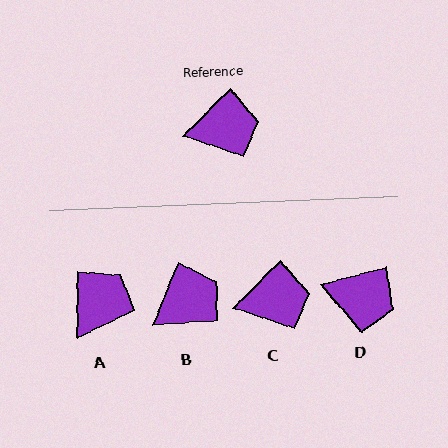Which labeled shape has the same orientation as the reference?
C.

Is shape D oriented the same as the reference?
No, it is off by about 31 degrees.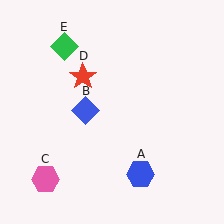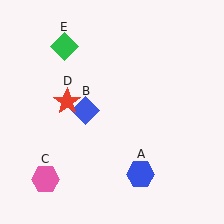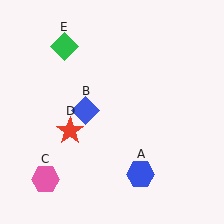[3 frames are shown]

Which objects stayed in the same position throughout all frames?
Blue hexagon (object A) and blue diamond (object B) and pink hexagon (object C) and green diamond (object E) remained stationary.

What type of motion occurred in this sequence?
The red star (object D) rotated counterclockwise around the center of the scene.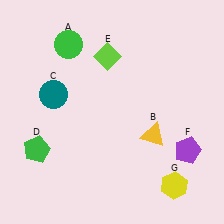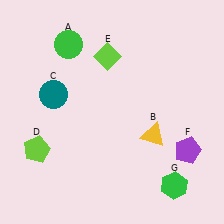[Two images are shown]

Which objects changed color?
D changed from green to lime. G changed from yellow to green.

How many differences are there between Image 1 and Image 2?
There are 2 differences between the two images.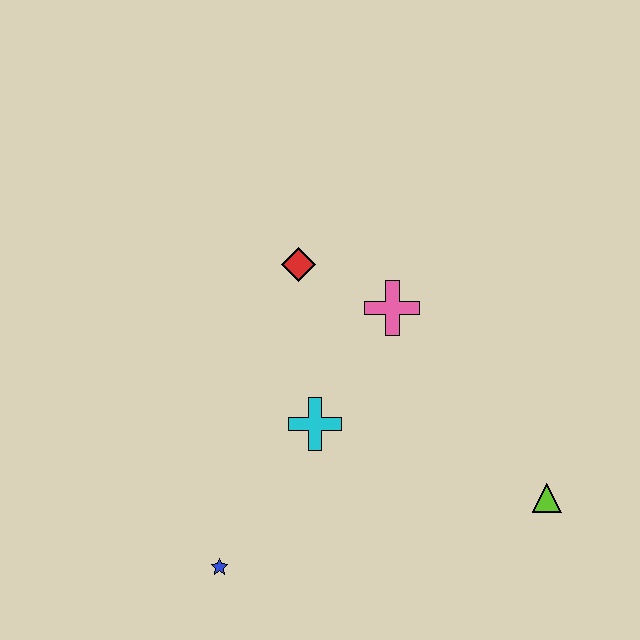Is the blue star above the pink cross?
No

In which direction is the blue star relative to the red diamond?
The blue star is below the red diamond.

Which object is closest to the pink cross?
The red diamond is closest to the pink cross.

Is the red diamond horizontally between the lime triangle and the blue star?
Yes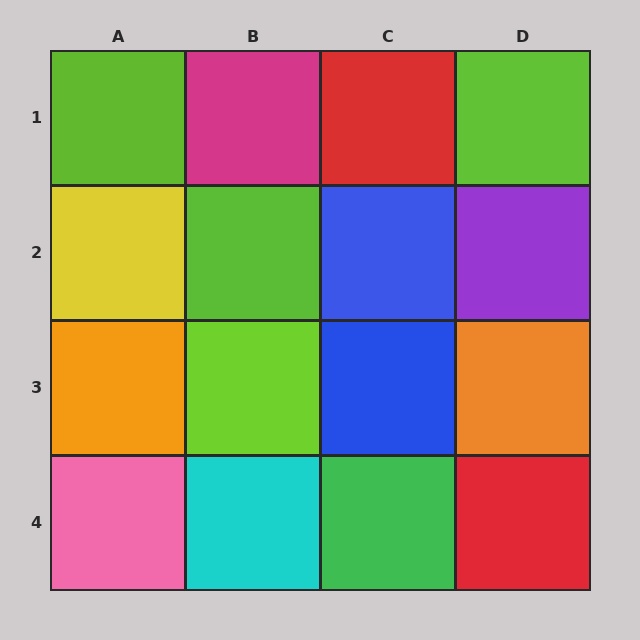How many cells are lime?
4 cells are lime.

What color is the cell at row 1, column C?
Red.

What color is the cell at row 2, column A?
Yellow.